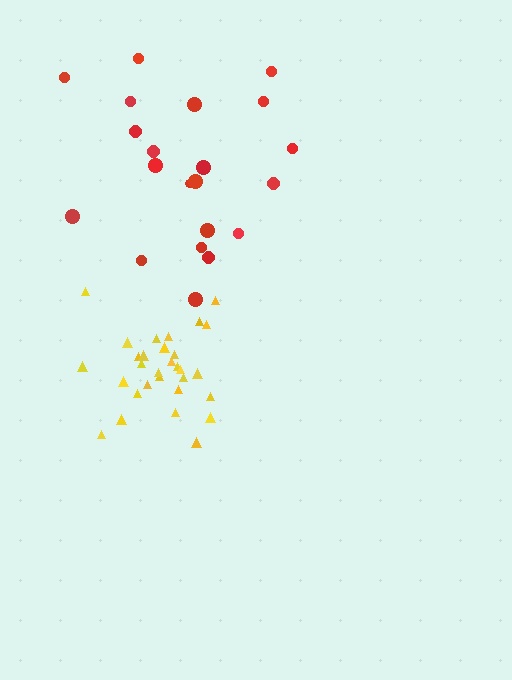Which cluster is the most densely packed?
Yellow.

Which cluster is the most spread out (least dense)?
Red.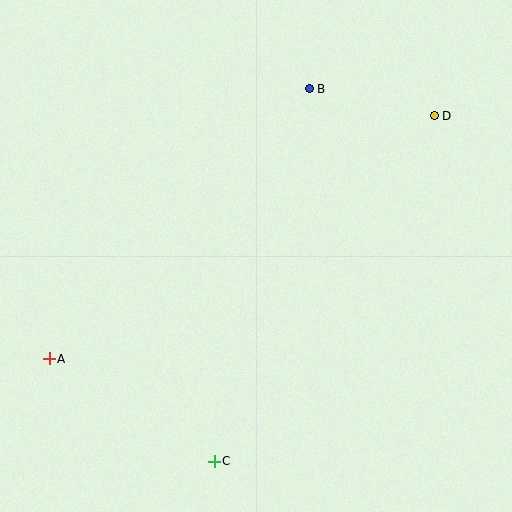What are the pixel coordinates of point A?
Point A is at (49, 359).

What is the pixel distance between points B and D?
The distance between B and D is 128 pixels.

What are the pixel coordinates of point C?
Point C is at (214, 461).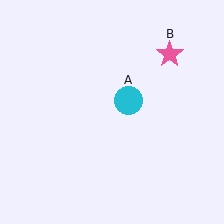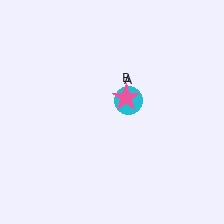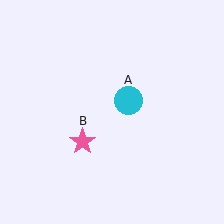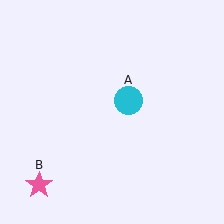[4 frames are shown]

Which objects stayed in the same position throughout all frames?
Cyan circle (object A) remained stationary.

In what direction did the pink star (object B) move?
The pink star (object B) moved down and to the left.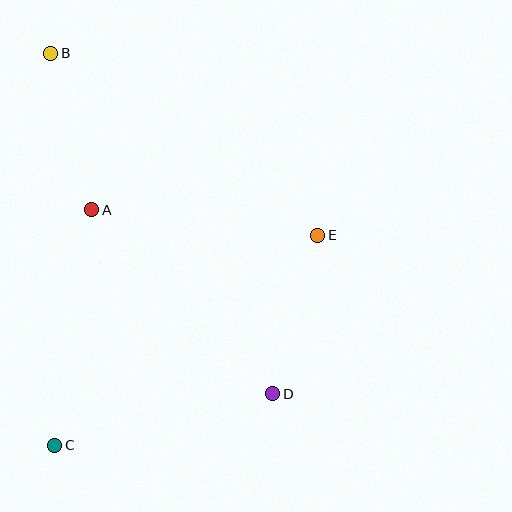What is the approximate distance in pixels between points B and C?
The distance between B and C is approximately 392 pixels.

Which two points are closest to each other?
Points A and B are closest to each other.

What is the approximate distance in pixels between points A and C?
The distance between A and C is approximately 239 pixels.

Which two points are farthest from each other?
Points B and D are farthest from each other.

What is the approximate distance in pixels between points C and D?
The distance between C and D is approximately 224 pixels.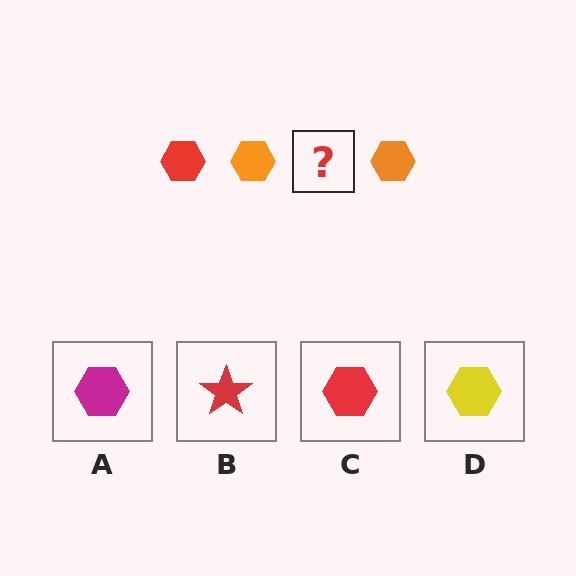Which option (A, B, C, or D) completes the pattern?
C.